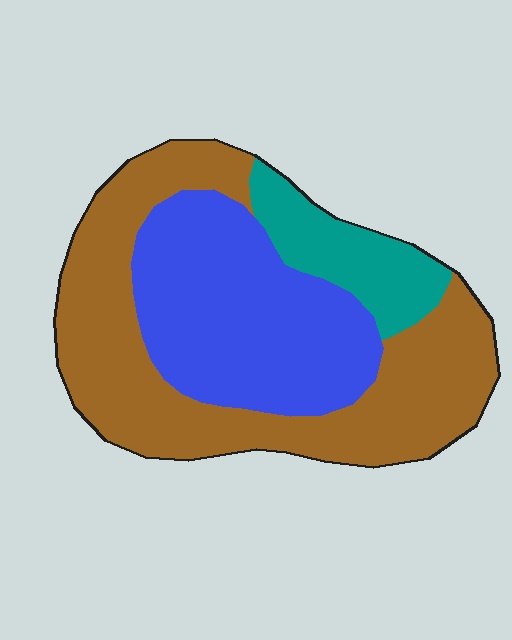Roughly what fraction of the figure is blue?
Blue covers roughly 35% of the figure.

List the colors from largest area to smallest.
From largest to smallest: brown, blue, teal.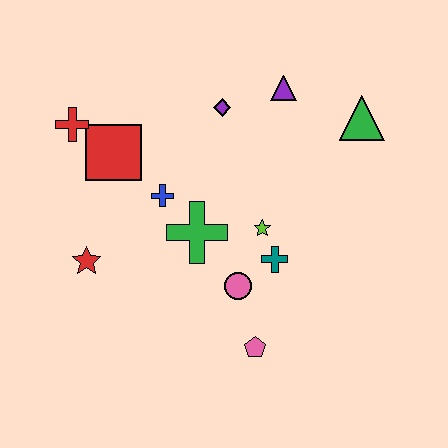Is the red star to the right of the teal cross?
No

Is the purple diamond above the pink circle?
Yes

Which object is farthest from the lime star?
The red cross is farthest from the lime star.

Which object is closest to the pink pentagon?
The pink circle is closest to the pink pentagon.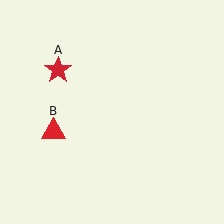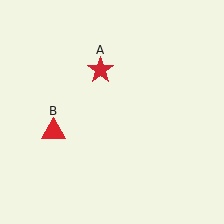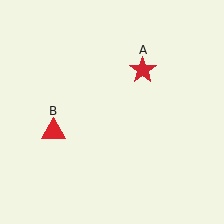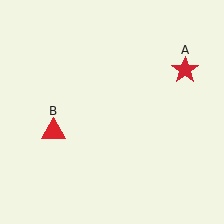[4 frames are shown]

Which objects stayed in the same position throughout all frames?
Red triangle (object B) remained stationary.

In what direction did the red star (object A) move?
The red star (object A) moved right.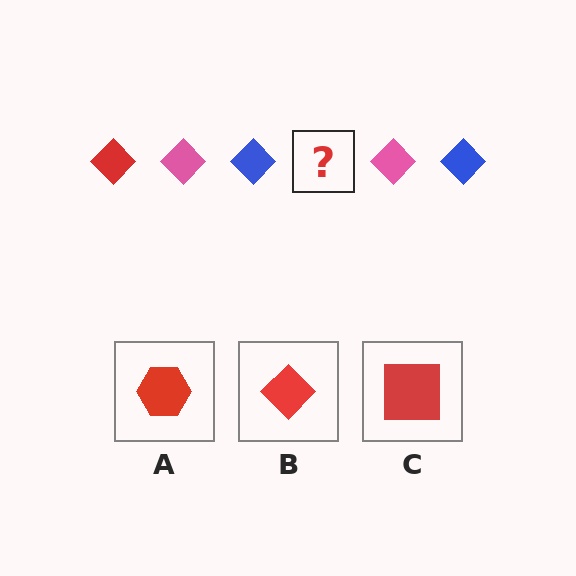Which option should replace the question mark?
Option B.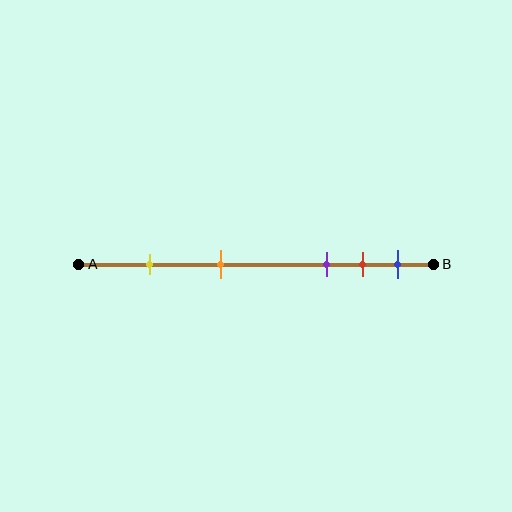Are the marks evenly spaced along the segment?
No, the marks are not evenly spaced.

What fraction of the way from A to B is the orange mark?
The orange mark is approximately 40% (0.4) of the way from A to B.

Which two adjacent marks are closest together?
The red and blue marks are the closest adjacent pair.